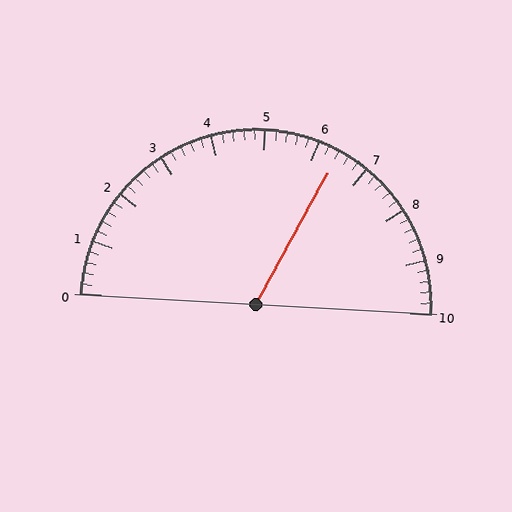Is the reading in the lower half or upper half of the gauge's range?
The reading is in the upper half of the range (0 to 10).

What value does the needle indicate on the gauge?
The needle indicates approximately 6.4.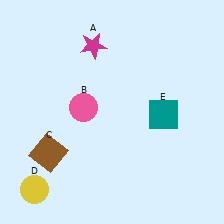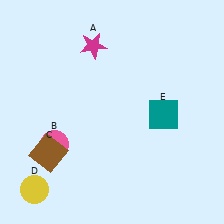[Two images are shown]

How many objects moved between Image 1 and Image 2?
1 object moved between the two images.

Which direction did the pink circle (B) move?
The pink circle (B) moved down.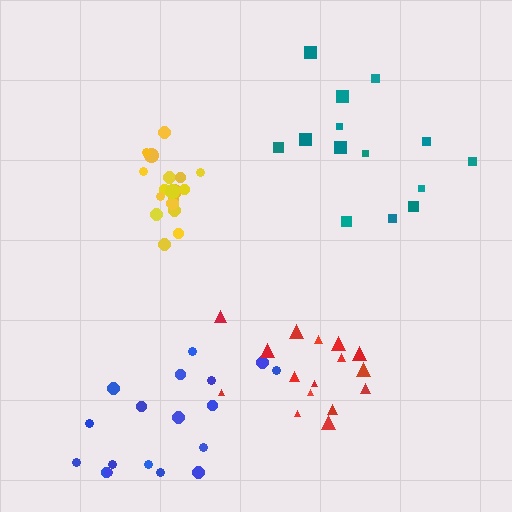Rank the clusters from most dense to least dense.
yellow, teal, red, blue.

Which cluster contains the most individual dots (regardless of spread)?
Blue (18).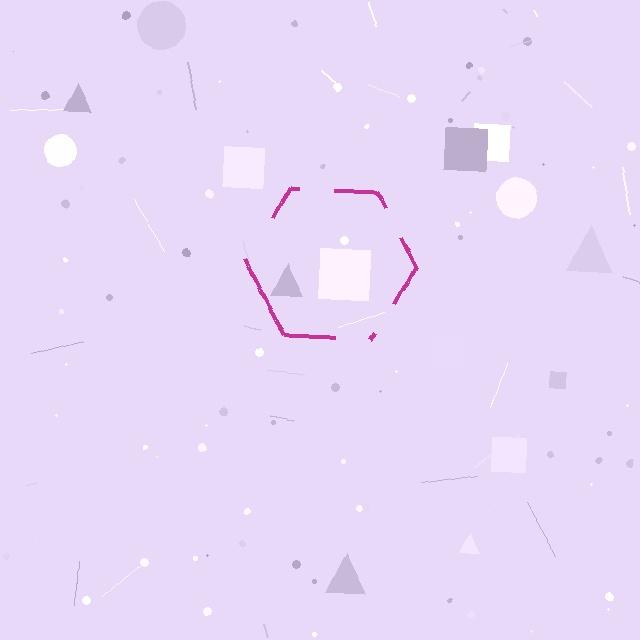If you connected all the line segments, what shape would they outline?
They would outline a hexagon.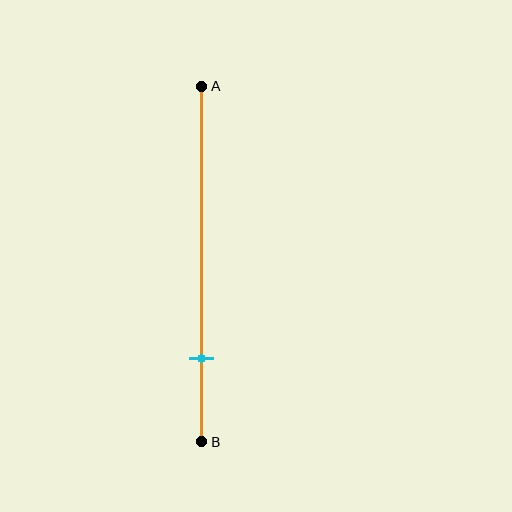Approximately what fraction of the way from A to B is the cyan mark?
The cyan mark is approximately 75% of the way from A to B.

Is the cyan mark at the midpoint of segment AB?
No, the mark is at about 75% from A, not at the 50% midpoint.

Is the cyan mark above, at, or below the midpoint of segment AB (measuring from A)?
The cyan mark is below the midpoint of segment AB.